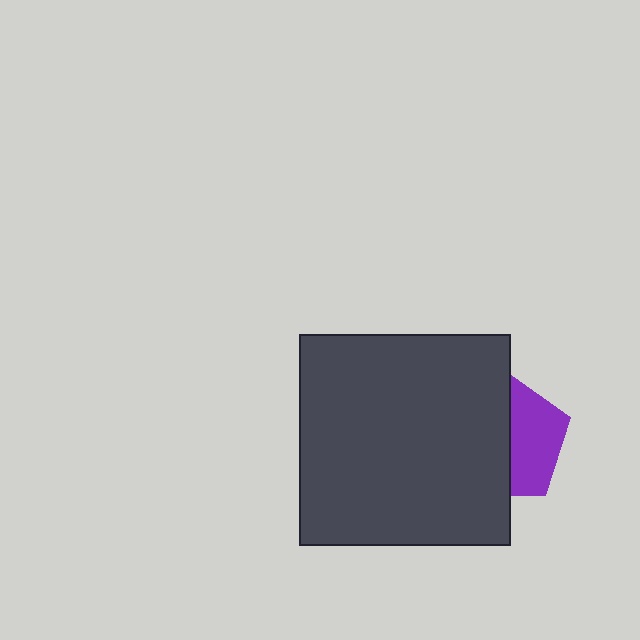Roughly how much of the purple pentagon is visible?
A small part of it is visible (roughly 43%).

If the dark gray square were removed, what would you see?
You would see the complete purple pentagon.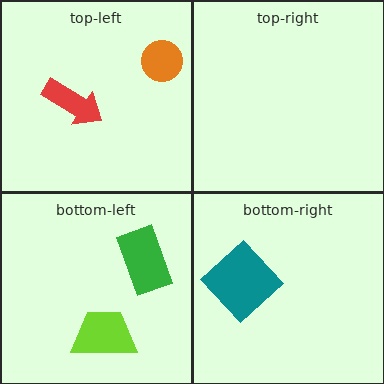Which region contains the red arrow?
The top-left region.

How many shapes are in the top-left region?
2.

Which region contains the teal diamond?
The bottom-right region.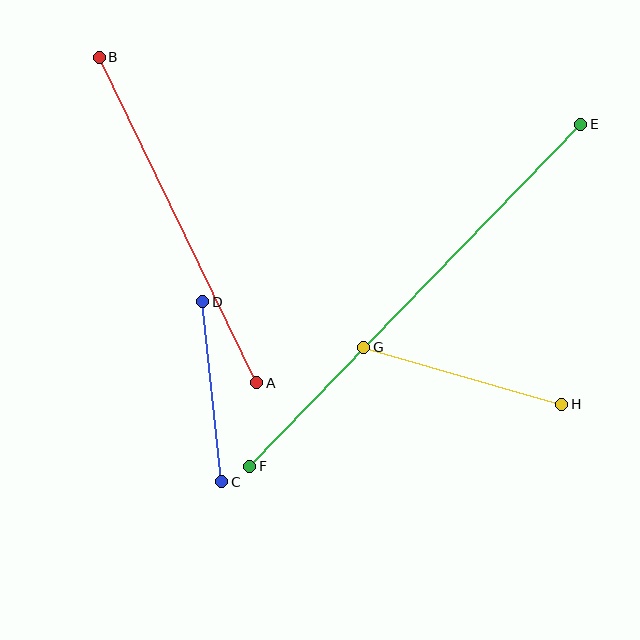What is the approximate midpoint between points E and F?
The midpoint is at approximately (415, 295) pixels.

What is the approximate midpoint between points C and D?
The midpoint is at approximately (212, 392) pixels.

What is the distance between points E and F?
The distance is approximately 476 pixels.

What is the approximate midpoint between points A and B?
The midpoint is at approximately (178, 220) pixels.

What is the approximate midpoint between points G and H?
The midpoint is at approximately (463, 376) pixels.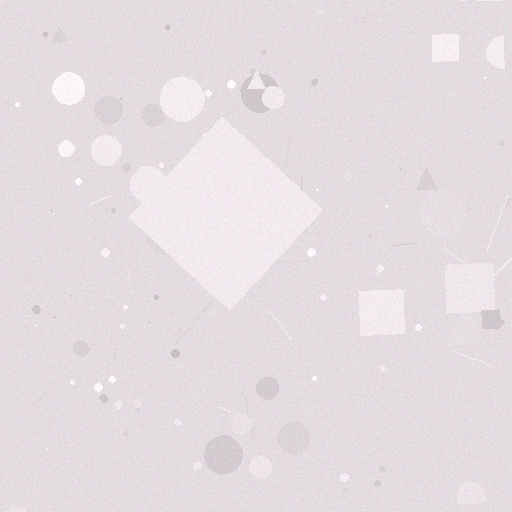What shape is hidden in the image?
A diamond is hidden in the image.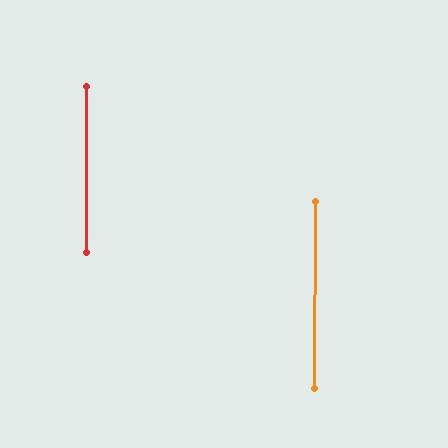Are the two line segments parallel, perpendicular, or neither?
Parallel — their directions differ by only 0.4°.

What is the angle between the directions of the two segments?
Approximately 0 degrees.